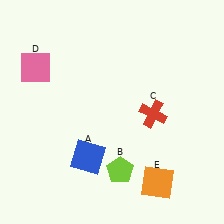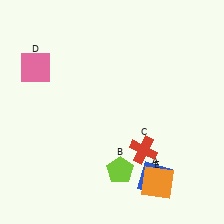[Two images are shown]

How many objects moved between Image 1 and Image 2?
2 objects moved between the two images.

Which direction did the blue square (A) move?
The blue square (A) moved right.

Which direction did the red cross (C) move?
The red cross (C) moved down.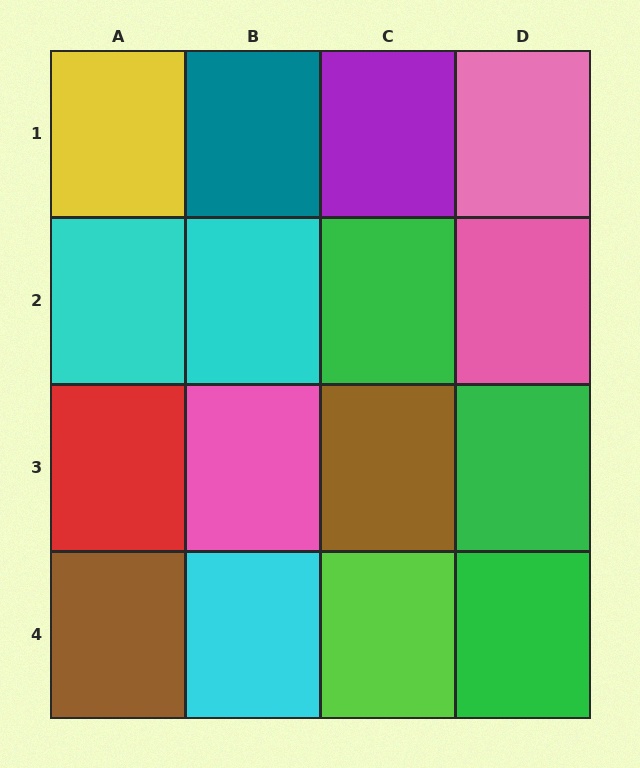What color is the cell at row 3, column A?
Red.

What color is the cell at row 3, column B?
Pink.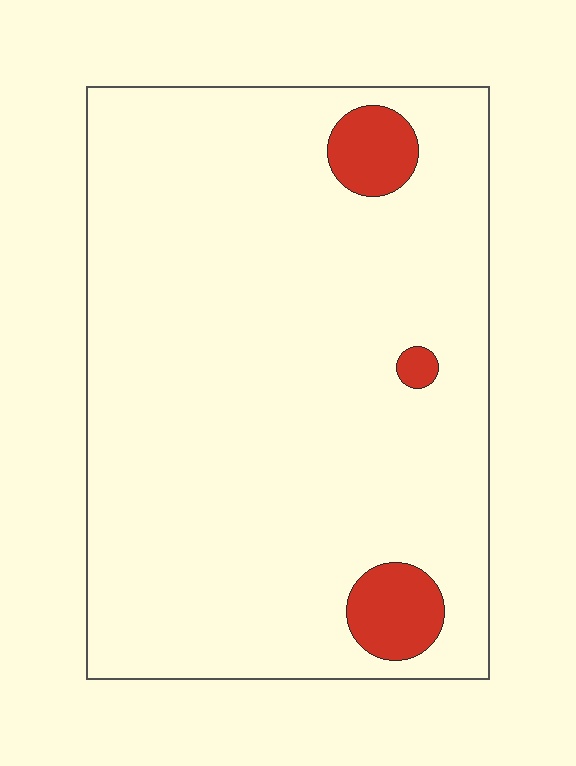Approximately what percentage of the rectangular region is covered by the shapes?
Approximately 5%.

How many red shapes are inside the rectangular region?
3.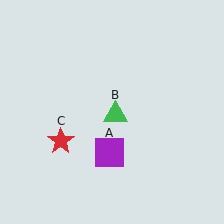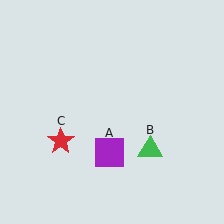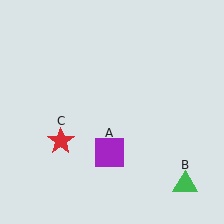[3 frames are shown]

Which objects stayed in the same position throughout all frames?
Purple square (object A) and red star (object C) remained stationary.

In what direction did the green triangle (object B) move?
The green triangle (object B) moved down and to the right.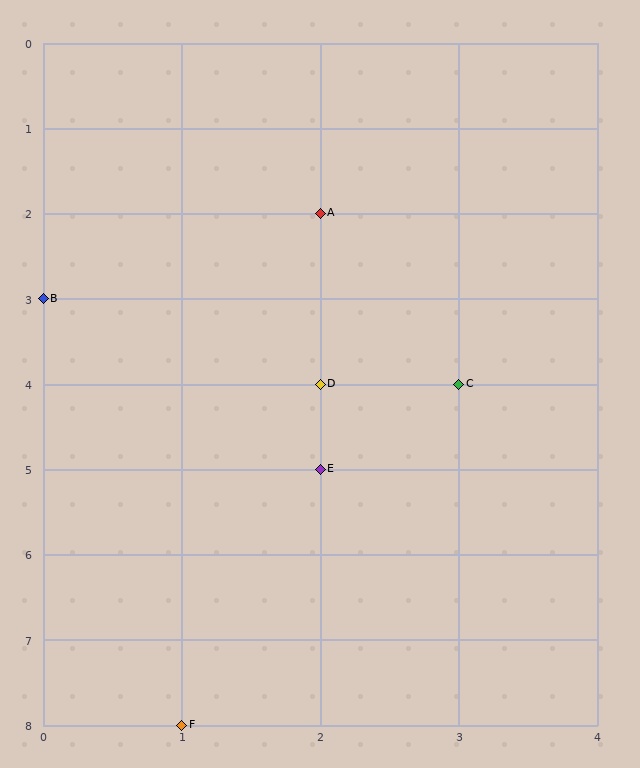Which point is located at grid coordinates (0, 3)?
Point B is at (0, 3).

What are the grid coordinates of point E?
Point E is at grid coordinates (2, 5).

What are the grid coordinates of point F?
Point F is at grid coordinates (1, 8).